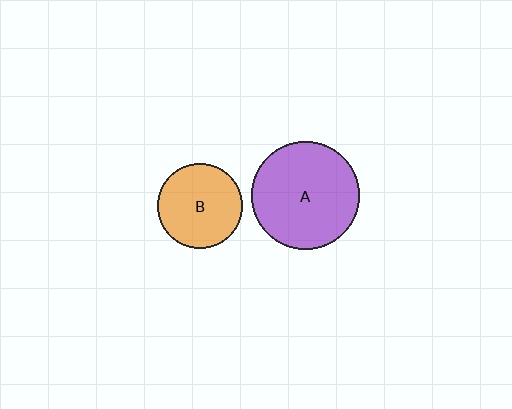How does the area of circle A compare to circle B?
Approximately 1.6 times.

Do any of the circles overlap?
No, none of the circles overlap.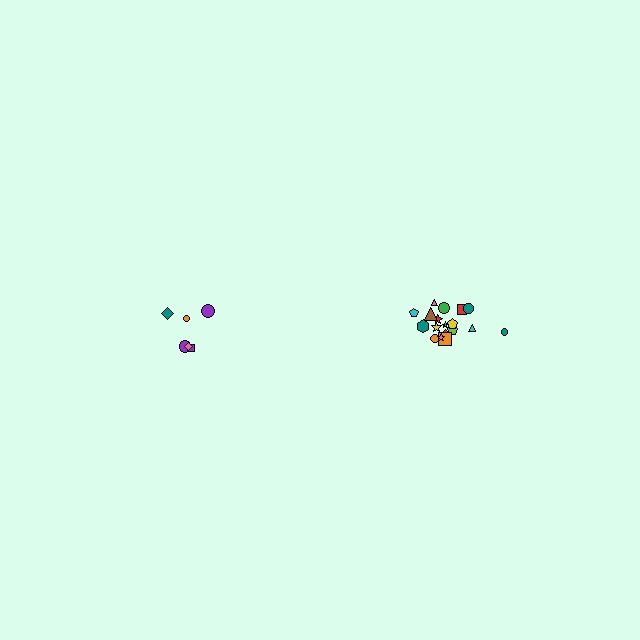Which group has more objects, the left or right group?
The right group.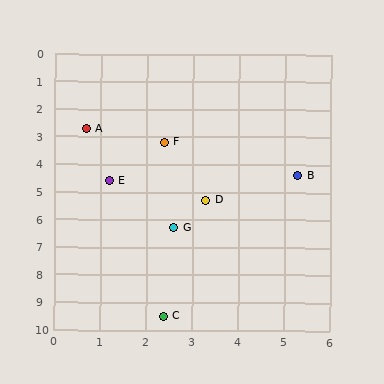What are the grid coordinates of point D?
Point D is at approximately (3.3, 5.3).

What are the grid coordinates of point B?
Point B is at approximately (5.3, 4.4).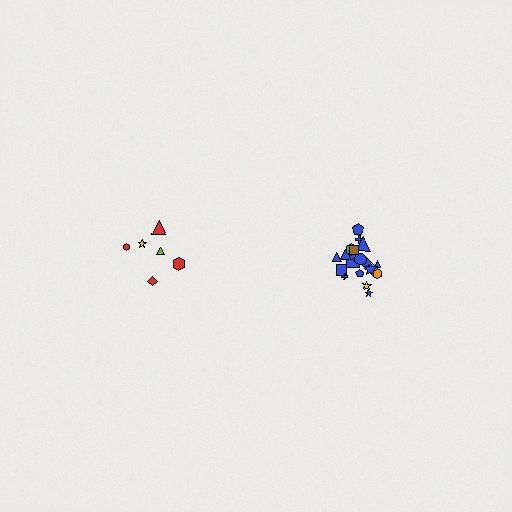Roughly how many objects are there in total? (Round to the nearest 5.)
Roughly 30 objects in total.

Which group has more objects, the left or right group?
The right group.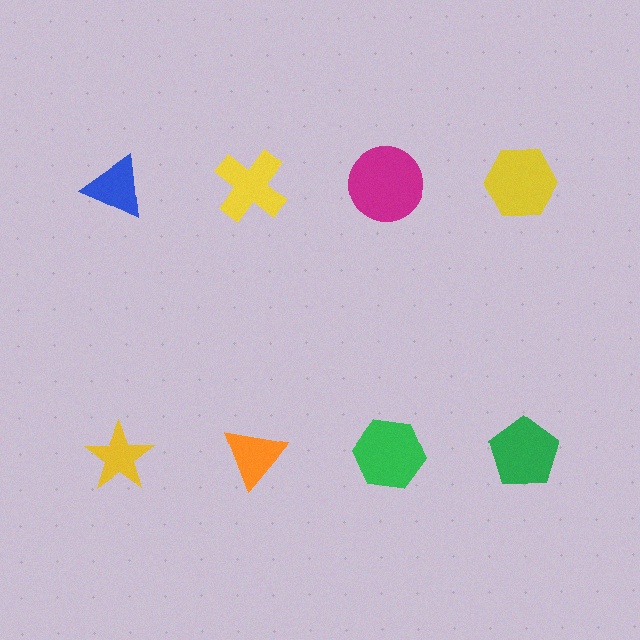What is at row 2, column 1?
A yellow star.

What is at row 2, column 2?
An orange triangle.